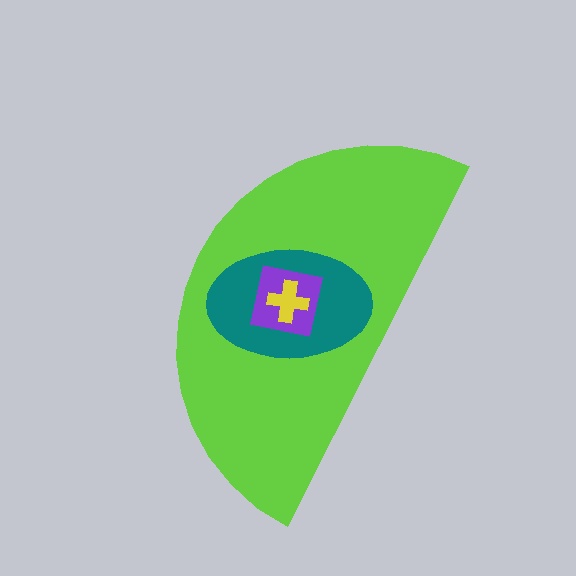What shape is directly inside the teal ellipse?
The purple square.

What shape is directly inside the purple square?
The yellow cross.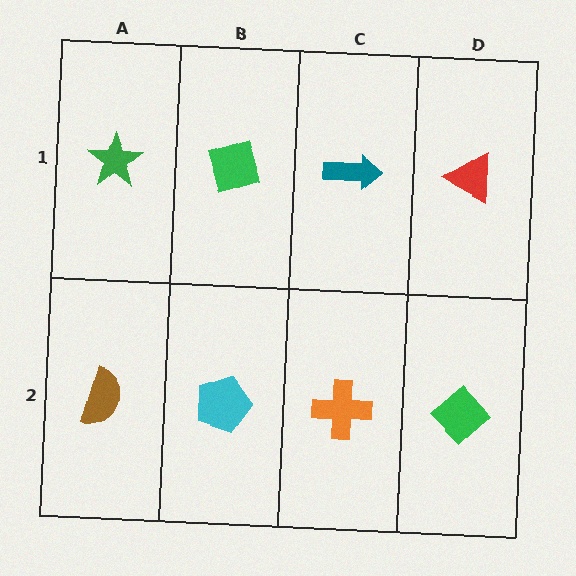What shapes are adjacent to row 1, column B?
A cyan pentagon (row 2, column B), a green star (row 1, column A), a teal arrow (row 1, column C).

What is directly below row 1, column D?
A green diamond.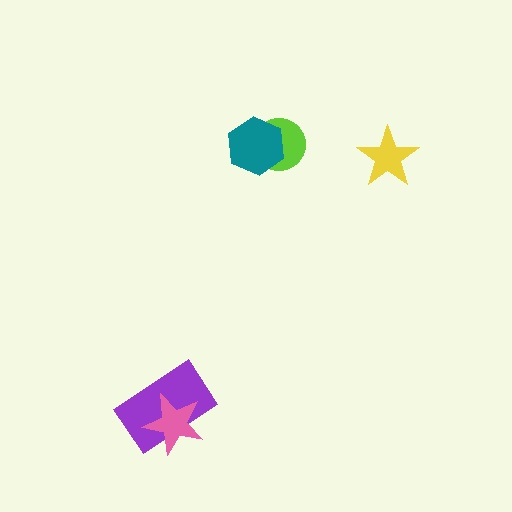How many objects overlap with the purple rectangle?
1 object overlaps with the purple rectangle.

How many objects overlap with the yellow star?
0 objects overlap with the yellow star.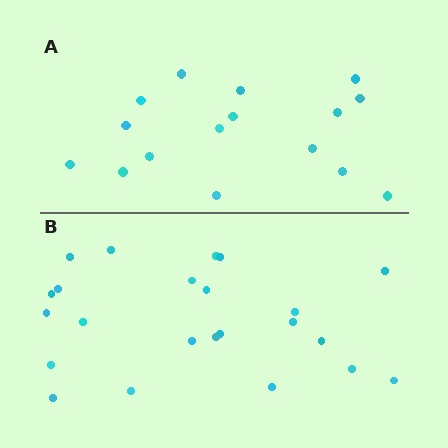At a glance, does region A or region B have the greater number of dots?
Region B (the bottom region) has more dots.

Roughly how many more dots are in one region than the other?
Region B has roughly 8 or so more dots than region A.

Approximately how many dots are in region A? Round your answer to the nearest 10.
About 20 dots. (The exact count is 16, which rounds to 20.)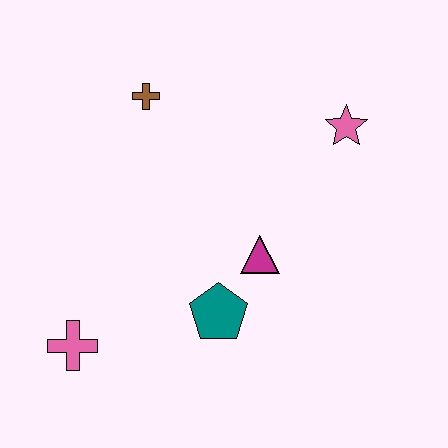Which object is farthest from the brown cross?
The pink cross is farthest from the brown cross.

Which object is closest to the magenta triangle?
The teal pentagon is closest to the magenta triangle.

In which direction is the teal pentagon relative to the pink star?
The teal pentagon is below the pink star.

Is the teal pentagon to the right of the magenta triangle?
No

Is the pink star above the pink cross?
Yes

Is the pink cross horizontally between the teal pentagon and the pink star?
No